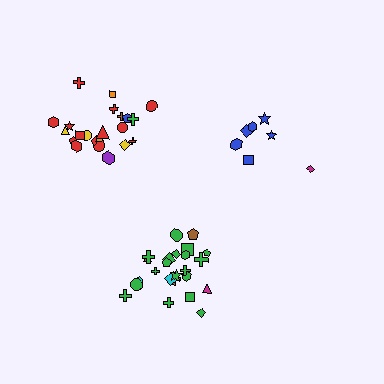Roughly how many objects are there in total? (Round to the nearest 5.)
Roughly 55 objects in total.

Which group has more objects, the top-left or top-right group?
The top-left group.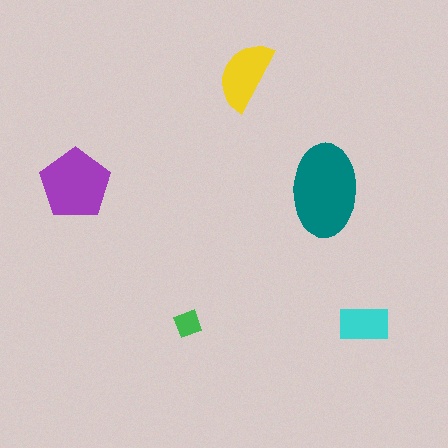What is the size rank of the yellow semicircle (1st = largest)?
3rd.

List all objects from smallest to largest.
The green diamond, the cyan rectangle, the yellow semicircle, the purple pentagon, the teal ellipse.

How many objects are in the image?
There are 5 objects in the image.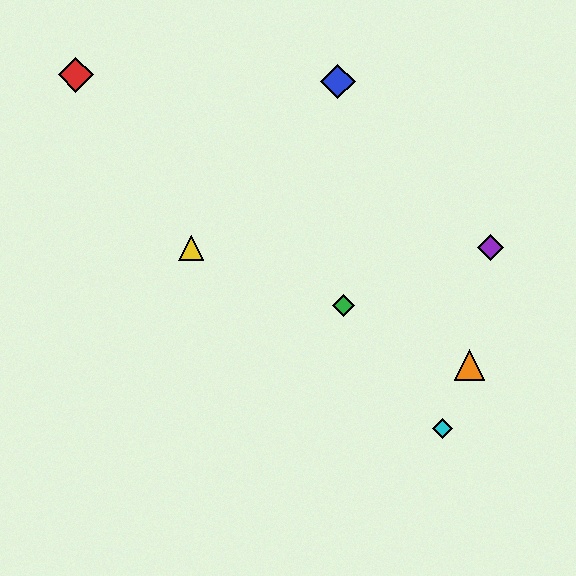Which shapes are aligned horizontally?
The yellow triangle, the purple diamond are aligned horizontally.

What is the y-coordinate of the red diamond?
The red diamond is at y≈75.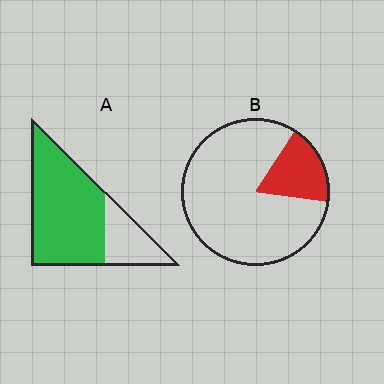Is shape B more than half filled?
No.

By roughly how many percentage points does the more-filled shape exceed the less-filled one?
By roughly 55 percentage points (A over B).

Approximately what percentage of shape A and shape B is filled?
A is approximately 75% and B is approximately 20%.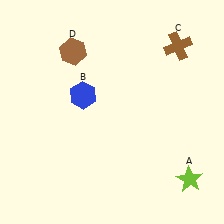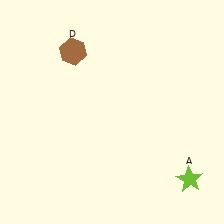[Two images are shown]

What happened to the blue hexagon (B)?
The blue hexagon (B) was removed in Image 2. It was in the top-left area of Image 1.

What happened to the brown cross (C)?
The brown cross (C) was removed in Image 2. It was in the top-right area of Image 1.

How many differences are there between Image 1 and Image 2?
There are 2 differences between the two images.